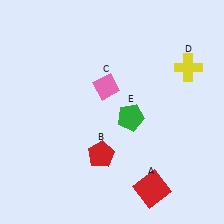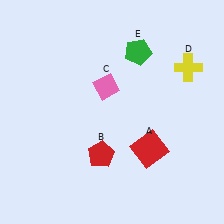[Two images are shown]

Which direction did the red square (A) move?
The red square (A) moved up.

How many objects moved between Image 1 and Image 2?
2 objects moved between the two images.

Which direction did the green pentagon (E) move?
The green pentagon (E) moved up.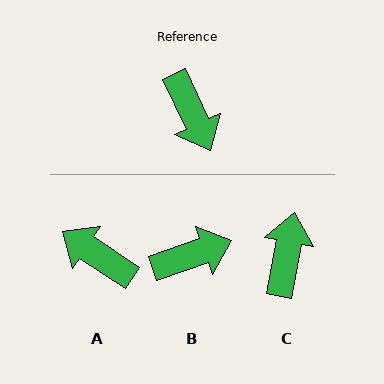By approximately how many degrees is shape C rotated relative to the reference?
Approximately 144 degrees counter-clockwise.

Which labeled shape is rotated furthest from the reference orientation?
A, about 149 degrees away.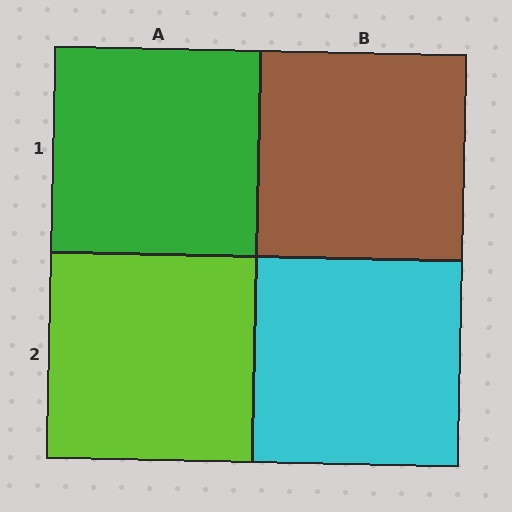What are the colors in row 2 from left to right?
Lime, cyan.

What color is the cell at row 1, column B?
Brown.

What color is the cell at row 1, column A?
Green.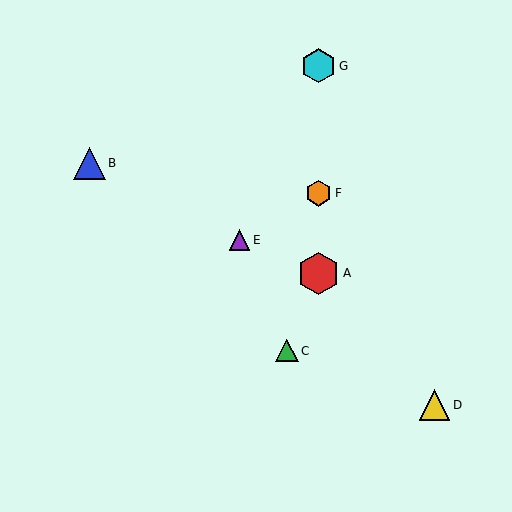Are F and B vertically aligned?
No, F is at x≈319 and B is at x≈89.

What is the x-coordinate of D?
Object D is at x≈434.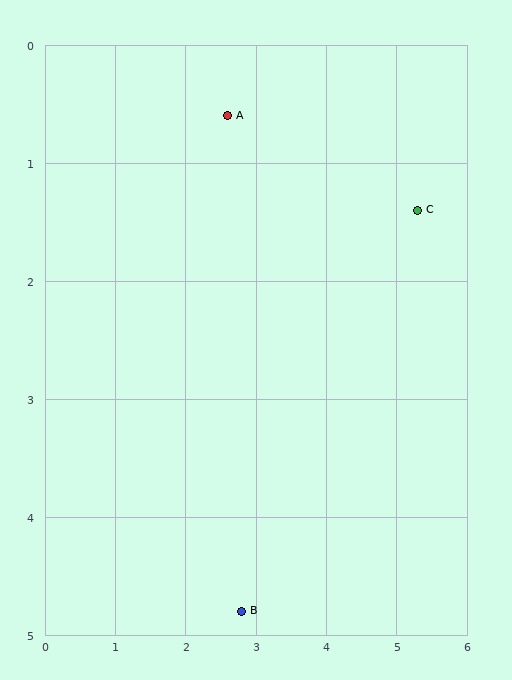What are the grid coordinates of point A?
Point A is at approximately (2.6, 0.6).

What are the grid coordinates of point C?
Point C is at approximately (5.3, 1.4).